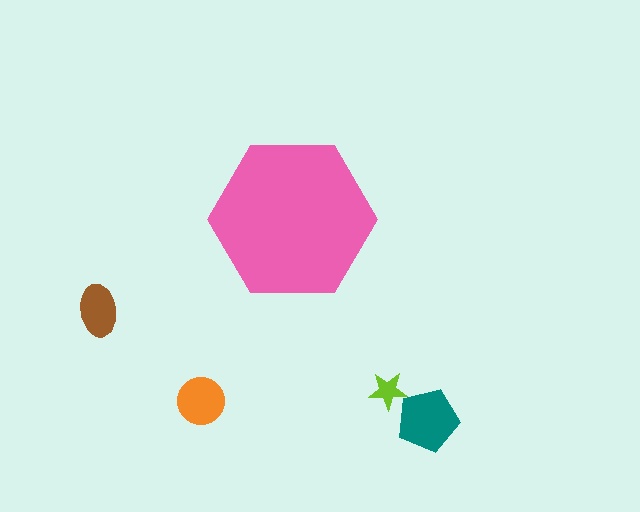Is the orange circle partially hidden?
No, the orange circle is fully visible.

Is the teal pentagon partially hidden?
No, the teal pentagon is fully visible.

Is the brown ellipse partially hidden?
No, the brown ellipse is fully visible.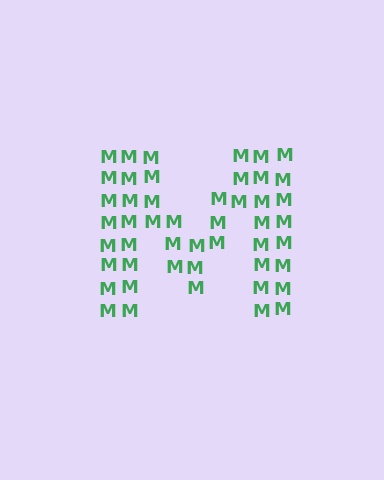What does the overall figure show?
The overall figure shows the letter M.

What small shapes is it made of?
It is made of small letter M's.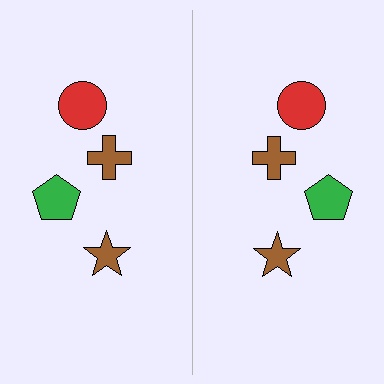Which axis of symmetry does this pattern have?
The pattern has a vertical axis of symmetry running through the center of the image.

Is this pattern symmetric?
Yes, this pattern has bilateral (reflection) symmetry.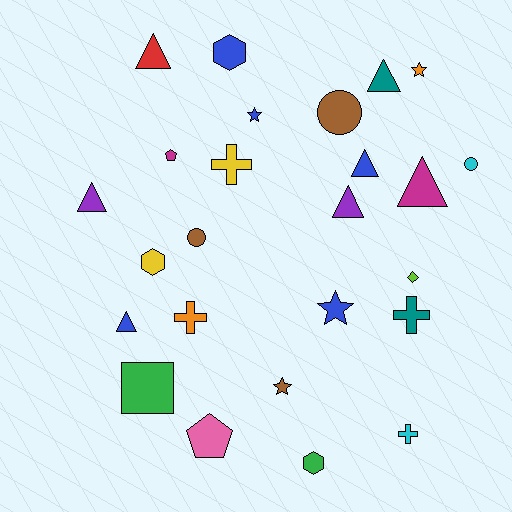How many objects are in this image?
There are 25 objects.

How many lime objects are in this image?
There is 1 lime object.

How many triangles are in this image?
There are 7 triangles.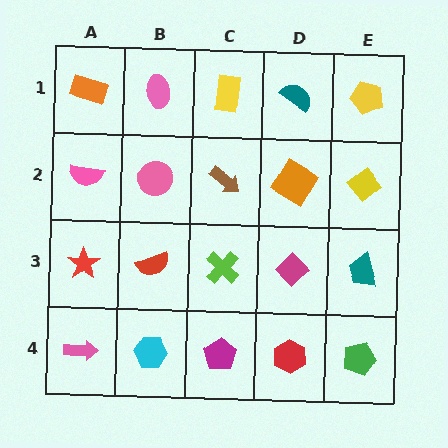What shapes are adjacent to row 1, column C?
A brown arrow (row 2, column C), a pink ellipse (row 1, column B), a teal semicircle (row 1, column D).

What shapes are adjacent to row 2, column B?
A pink ellipse (row 1, column B), a red semicircle (row 3, column B), a pink semicircle (row 2, column A), a brown arrow (row 2, column C).